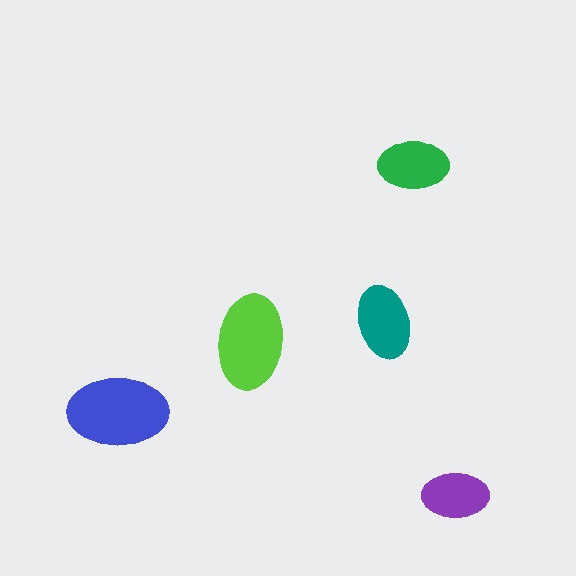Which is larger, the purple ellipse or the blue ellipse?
The blue one.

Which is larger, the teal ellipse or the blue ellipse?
The blue one.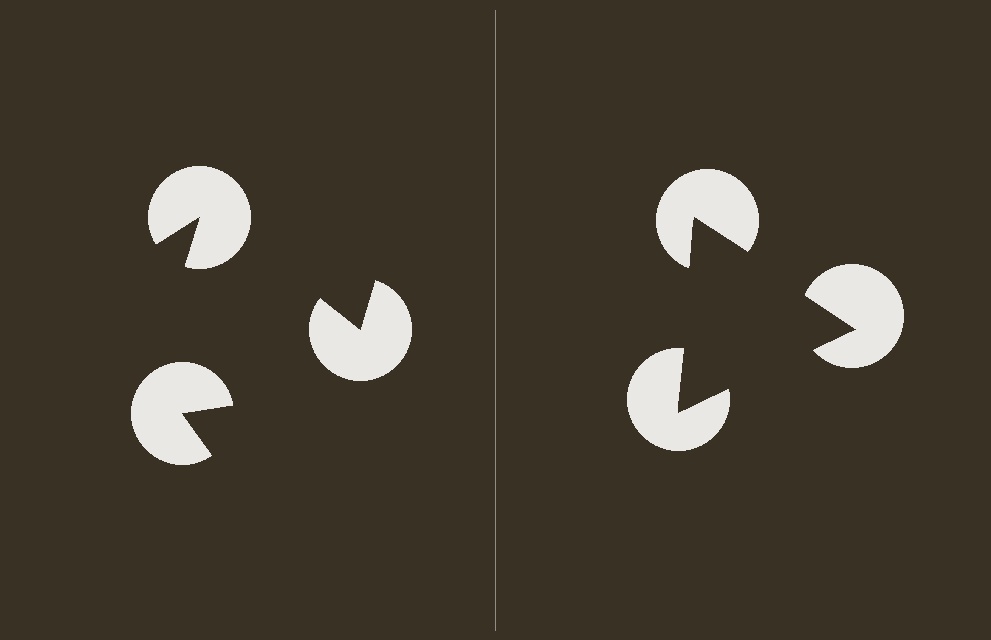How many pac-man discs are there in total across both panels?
6 — 3 on each side.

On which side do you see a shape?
An illusory triangle appears on the right side. On the left side the wedge cuts are rotated, so no coherent shape forms.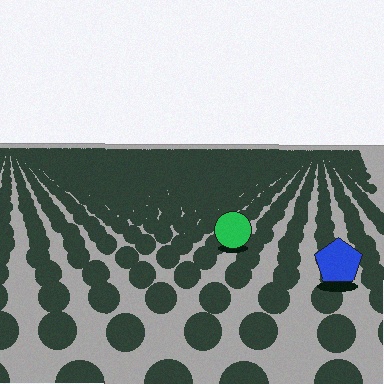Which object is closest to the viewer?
The blue pentagon is closest. The texture marks near it are larger and more spread out.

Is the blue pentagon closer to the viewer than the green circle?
Yes. The blue pentagon is closer — you can tell from the texture gradient: the ground texture is coarser near it.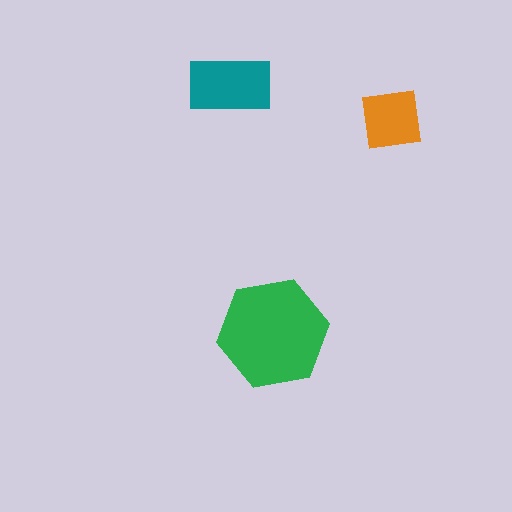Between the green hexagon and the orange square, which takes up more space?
The green hexagon.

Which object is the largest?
The green hexagon.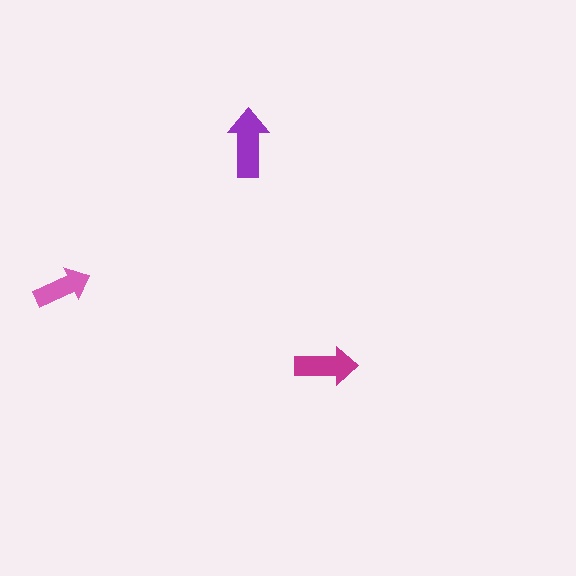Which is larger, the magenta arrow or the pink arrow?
The magenta one.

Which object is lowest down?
The magenta arrow is bottommost.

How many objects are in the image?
There are 3 objects in the image.